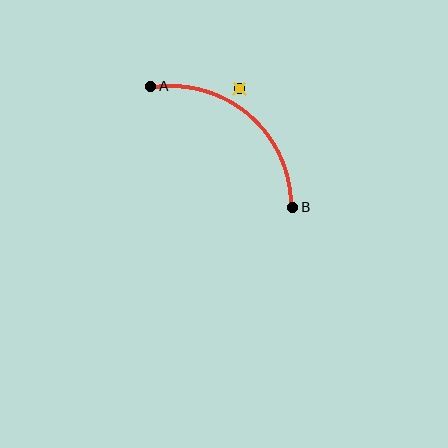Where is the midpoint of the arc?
The arc midpoint is the point on the curve farthest from the straight line joining A and B. It sits above and to the right of that line.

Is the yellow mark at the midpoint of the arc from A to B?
No — the yellow mark does not lie on the arc at all. It sits slightly outside the curve.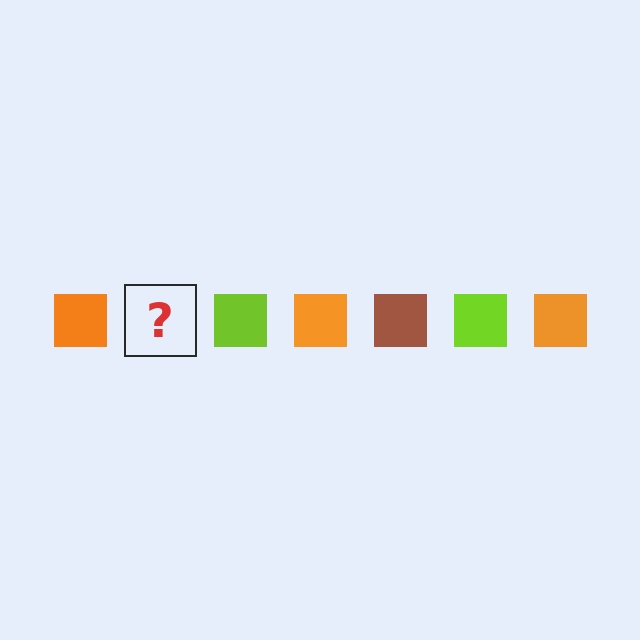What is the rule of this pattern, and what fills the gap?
The rule is that the pattern cycles through orange, brown, lime squares. The gap should be filled with a brown square.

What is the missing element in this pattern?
The missing element is a brown square.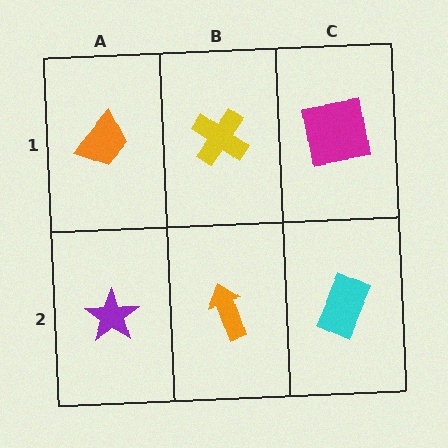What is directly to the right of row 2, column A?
An orange arrow.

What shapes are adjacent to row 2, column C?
A magenta square (row 1, column C), an orange arrow (row 2, column B).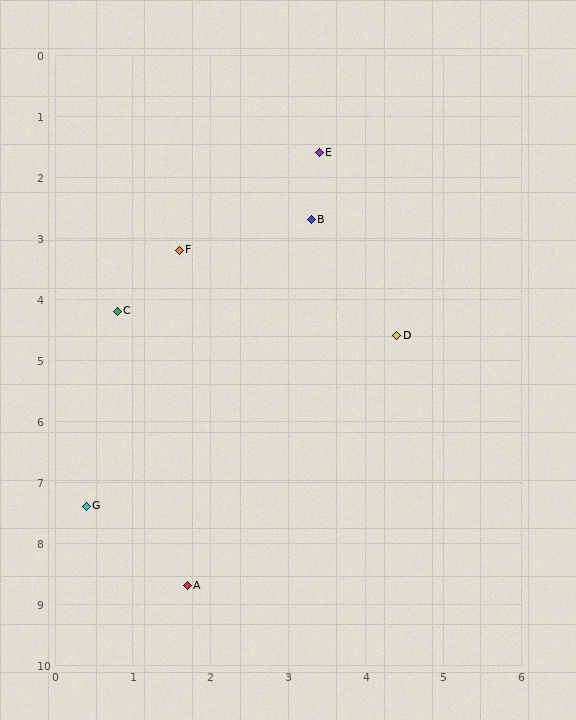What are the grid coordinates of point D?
Point D is at approximately (4.4, 4.6).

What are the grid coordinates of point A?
Point A is at approximately (1.7, 8.7).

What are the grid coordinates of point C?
Point C is at approximately (0.8, 4.2).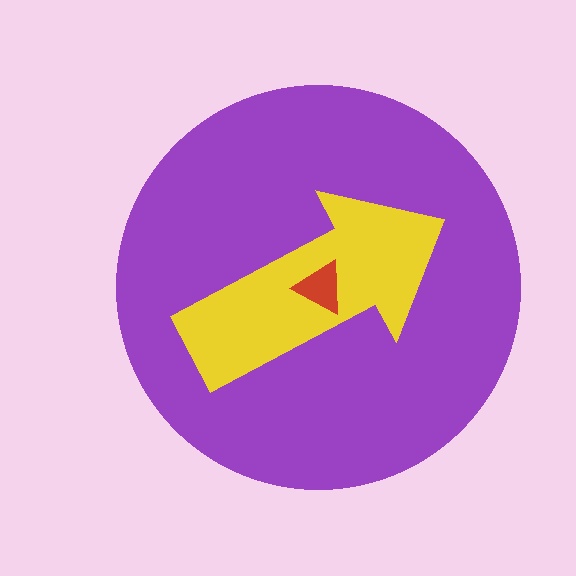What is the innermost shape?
The red triangle.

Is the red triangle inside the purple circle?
Yes.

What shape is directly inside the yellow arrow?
The red triangle.